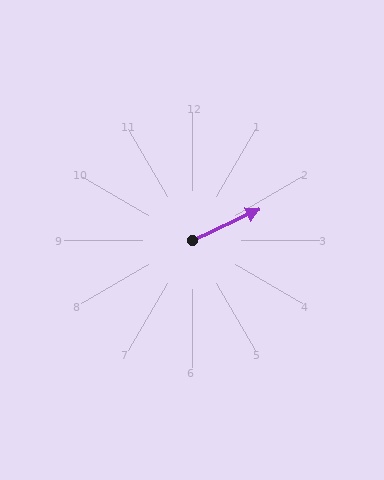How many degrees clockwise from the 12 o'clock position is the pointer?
Approximately 65 degrees.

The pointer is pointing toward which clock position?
Roughly 2 o'clock.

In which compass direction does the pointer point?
Northeast.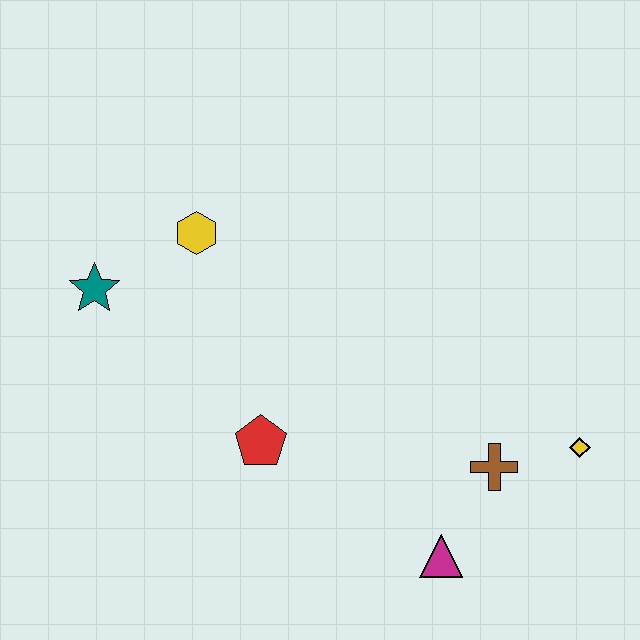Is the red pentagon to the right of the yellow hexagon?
Yes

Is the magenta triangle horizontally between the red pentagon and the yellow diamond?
Yes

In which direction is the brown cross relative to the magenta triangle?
The brown cross is above the magenta triangle.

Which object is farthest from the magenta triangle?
The teal star is farthest from the magenta triangle.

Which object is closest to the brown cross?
The yellow diamond is closest to the brown cross.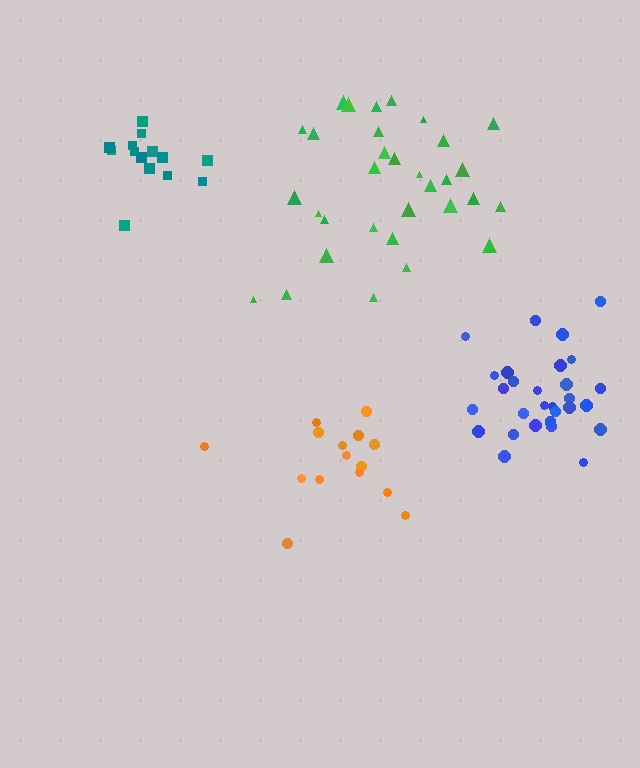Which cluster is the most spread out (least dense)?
Orange.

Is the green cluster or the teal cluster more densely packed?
Teal.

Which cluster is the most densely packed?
Blue.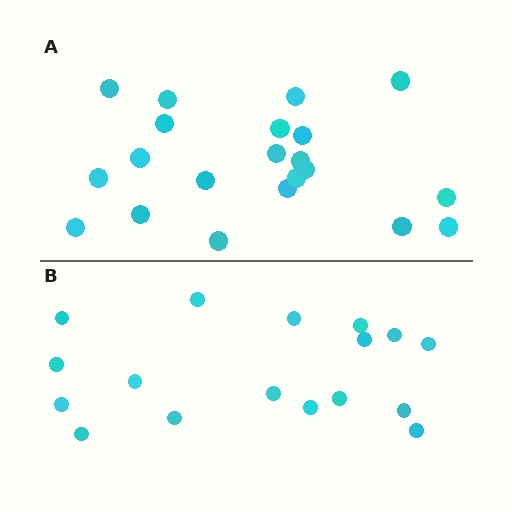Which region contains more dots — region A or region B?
Region A (the top region) has more dots.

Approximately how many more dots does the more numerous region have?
Region A has about 4 more dots than region B.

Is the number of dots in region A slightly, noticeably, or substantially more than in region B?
Region A has only slightly more — the two regions are fairly close. The ratio is roughly 1.2 to 1.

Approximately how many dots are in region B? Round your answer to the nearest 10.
About 20 dots. (The exact count is 17, which rounds to 20.)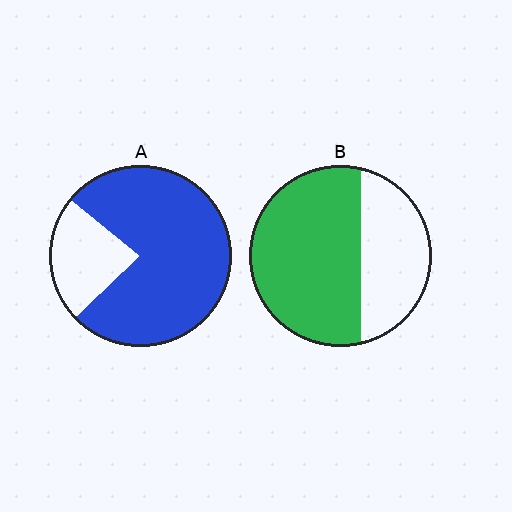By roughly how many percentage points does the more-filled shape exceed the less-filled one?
By roughly 15 percentage points (A over B).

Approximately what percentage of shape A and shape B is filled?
A is approximately 75% and B is approximately 65%.